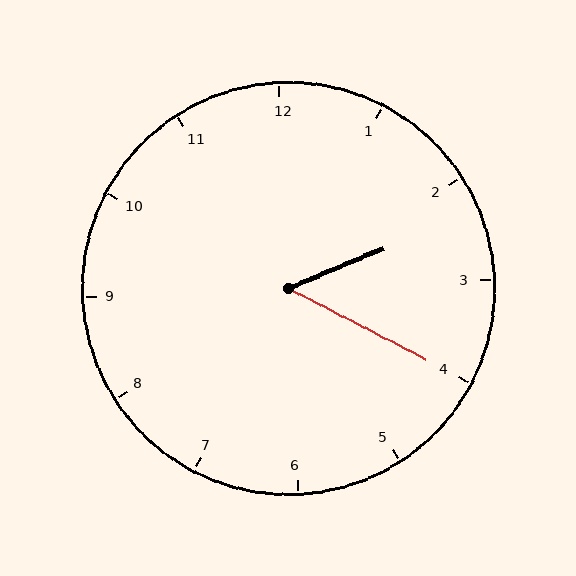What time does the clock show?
2:20.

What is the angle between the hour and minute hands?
Approximately 50 degrees.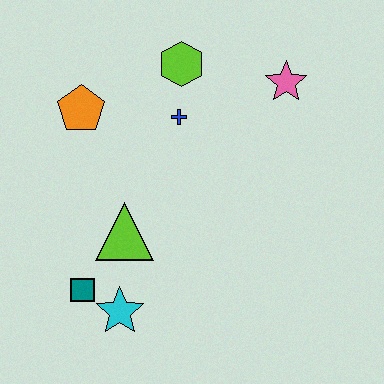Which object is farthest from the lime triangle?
The pink star is farthest from the lime triangle.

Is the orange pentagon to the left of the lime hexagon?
Yes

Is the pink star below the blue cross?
No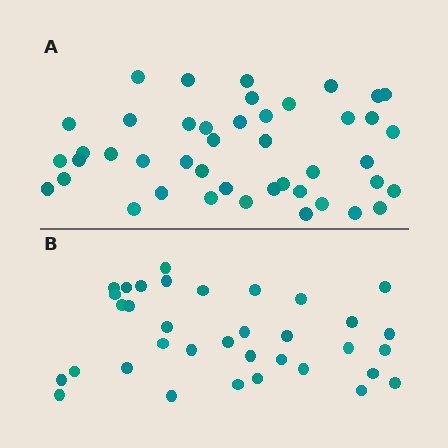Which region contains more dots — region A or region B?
Region A (the top region) has more dots.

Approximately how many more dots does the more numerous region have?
Region A has roughly 8 or so more dots than region B.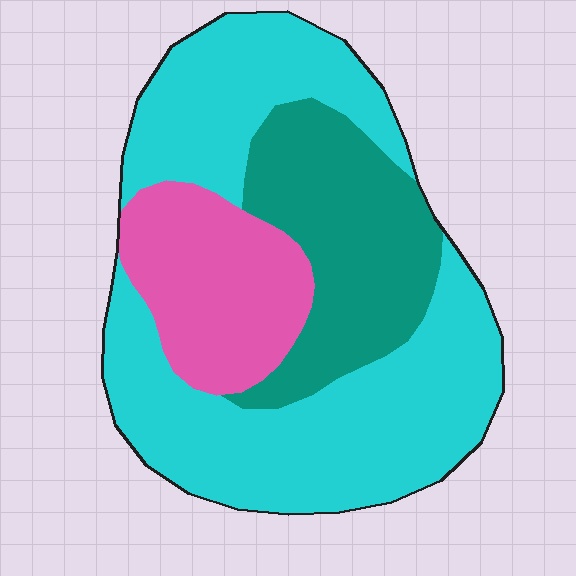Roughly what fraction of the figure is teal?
Teal takes up about one quarter (1/4) of the figure.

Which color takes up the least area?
Pink, at roughly 20%.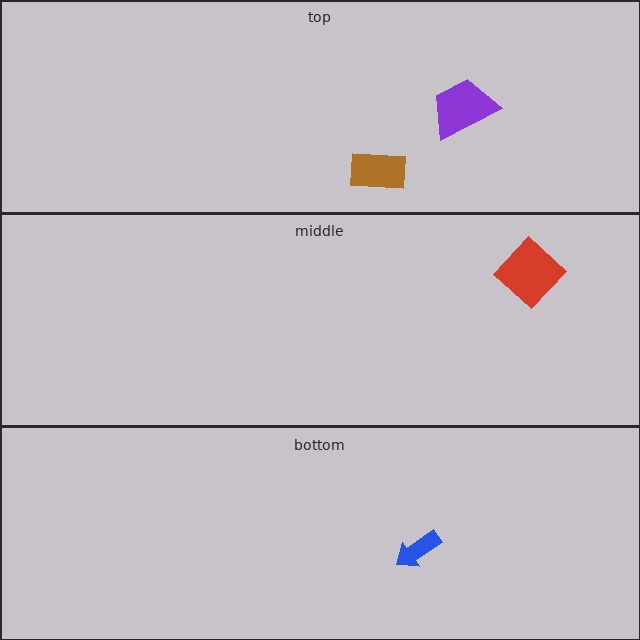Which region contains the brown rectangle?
The top region.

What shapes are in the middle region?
The red diamond.